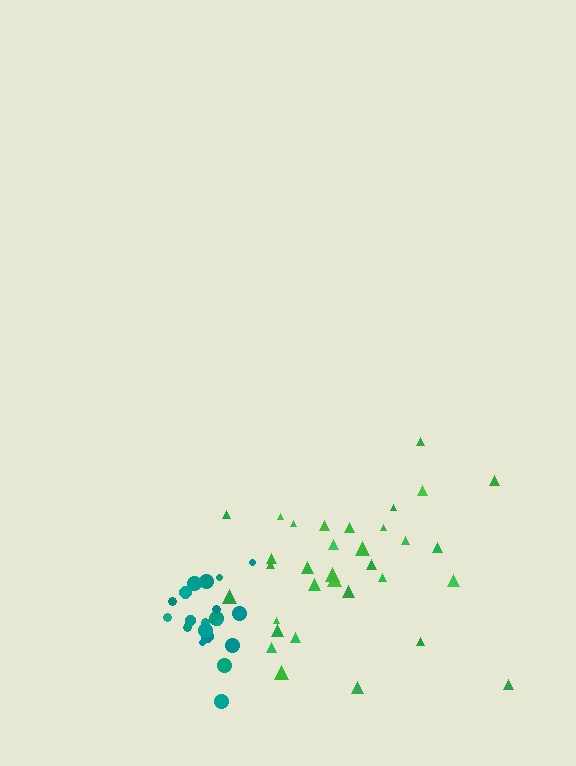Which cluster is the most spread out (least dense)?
Green.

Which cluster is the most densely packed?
Teal.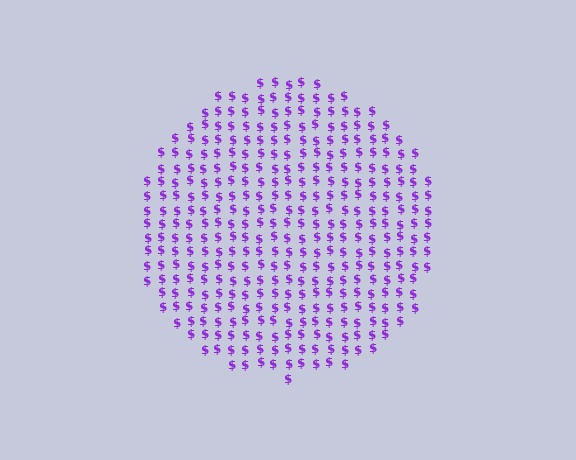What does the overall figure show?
The overall figure shows a circle.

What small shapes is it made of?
It is made of small dollar signs.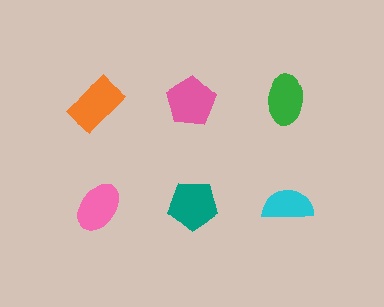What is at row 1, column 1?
An orange rectangle.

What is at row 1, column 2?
A pink pentagon.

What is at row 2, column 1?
A pink ellipse.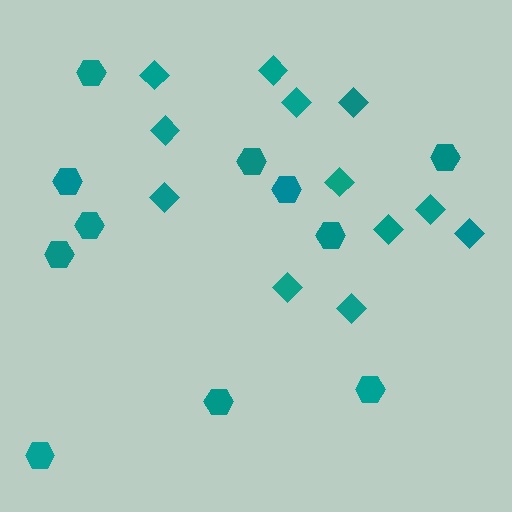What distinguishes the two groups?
There are 2 groups: one group of hexagons (11) and one group of diamonds (12).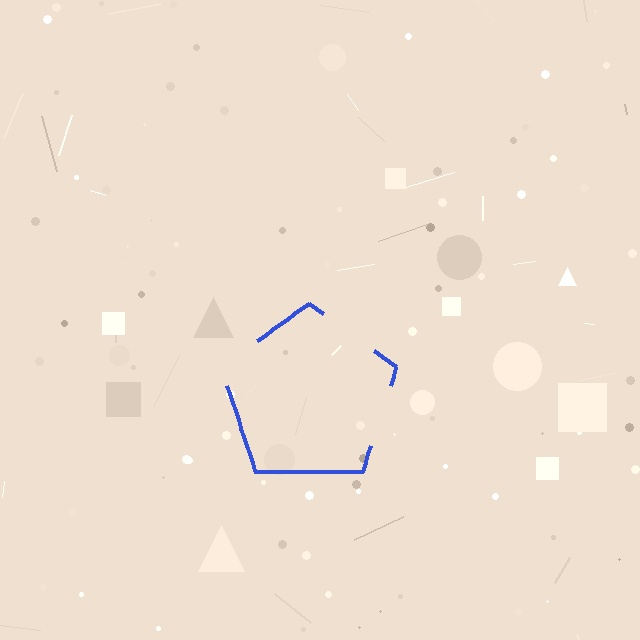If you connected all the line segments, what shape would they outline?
They would outline a pentagon.